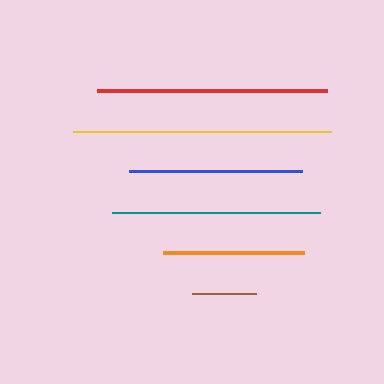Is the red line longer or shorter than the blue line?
The red line is longer than the blue line.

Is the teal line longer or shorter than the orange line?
The teal line is longer than the orange line.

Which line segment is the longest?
The yellow line is the longest at approximately 258 pixels.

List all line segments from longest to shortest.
From longest to shortest: yellow, red, teal, blue, orange, brown.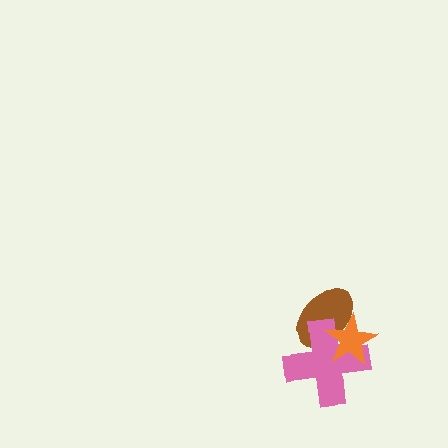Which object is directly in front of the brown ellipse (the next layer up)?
The pink cross is directly in front of the brown ellipse.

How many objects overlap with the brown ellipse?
2 objects overlap with the brown ellipse.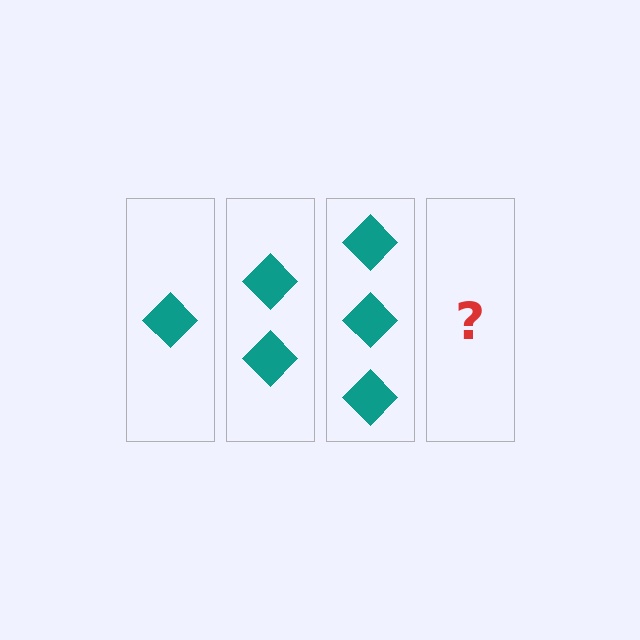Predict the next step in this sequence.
The next step is 4 diamonds.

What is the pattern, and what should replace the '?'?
The pattern is that each step adds one more diamond. The '?' should be 4 diamonds.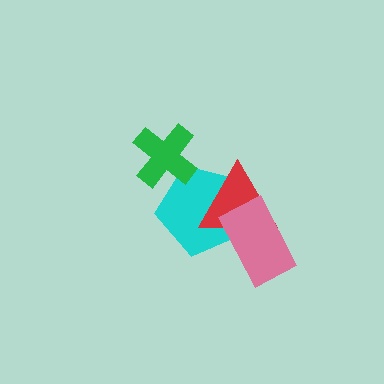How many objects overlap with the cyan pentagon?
3 objects overlap with the cyan pentagon.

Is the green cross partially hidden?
No, no other shape covers it.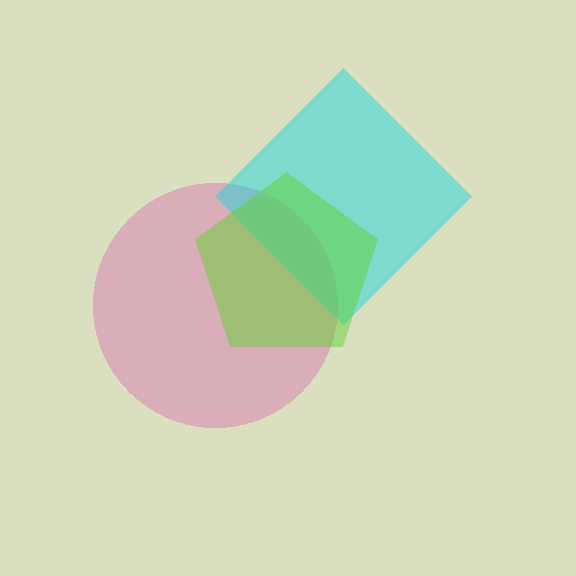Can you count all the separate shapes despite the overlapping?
Yes, there are 3 separate shapes.